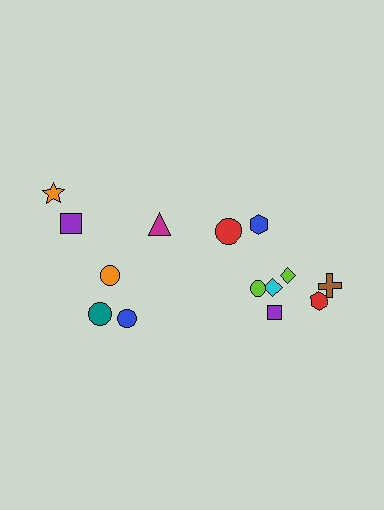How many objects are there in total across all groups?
There are 14 objects.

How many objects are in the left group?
There are 6 objects.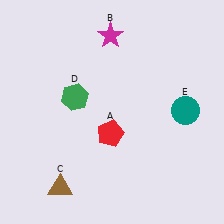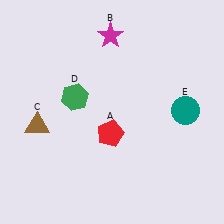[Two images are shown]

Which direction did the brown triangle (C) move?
The brown triangle (C) moved up.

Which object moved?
The brown triangle (C) moved up.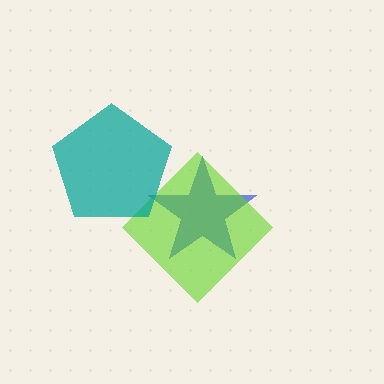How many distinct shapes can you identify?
There are 3 distinct shapes: a blue star, a lime diamond, a teal pentagon.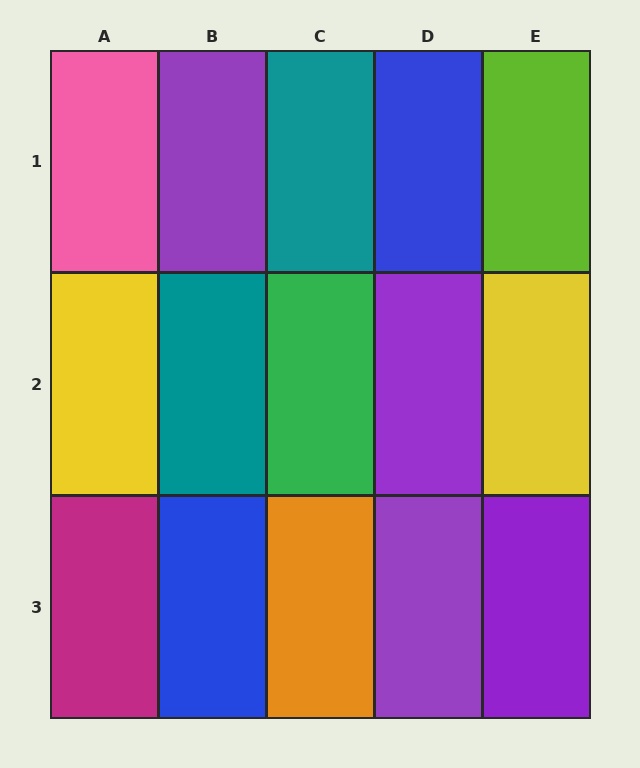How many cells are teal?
2 cells are teal.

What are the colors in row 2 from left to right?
Yellow, teal, green, purple, yellow.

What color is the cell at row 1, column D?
Blue.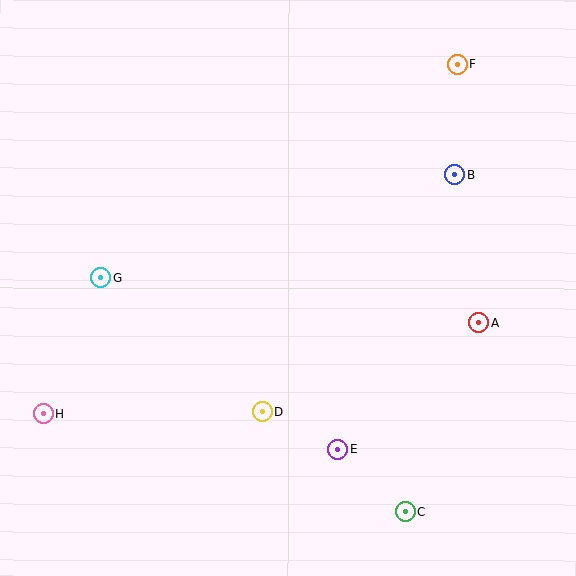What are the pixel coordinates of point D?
Point D is at (262, 412).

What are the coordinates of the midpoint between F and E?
The midpoint between F and E is at (398, 257).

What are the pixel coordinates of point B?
Point B is at (455, 175).